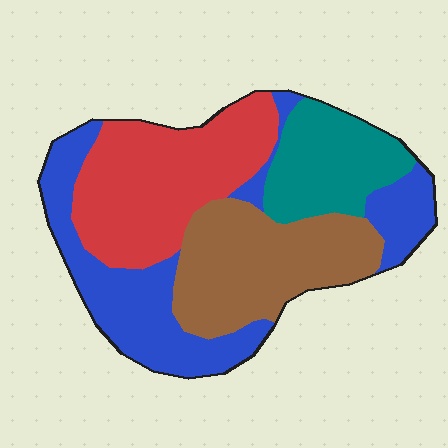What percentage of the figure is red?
Red covers around 30% of the figure.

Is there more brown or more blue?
Blue.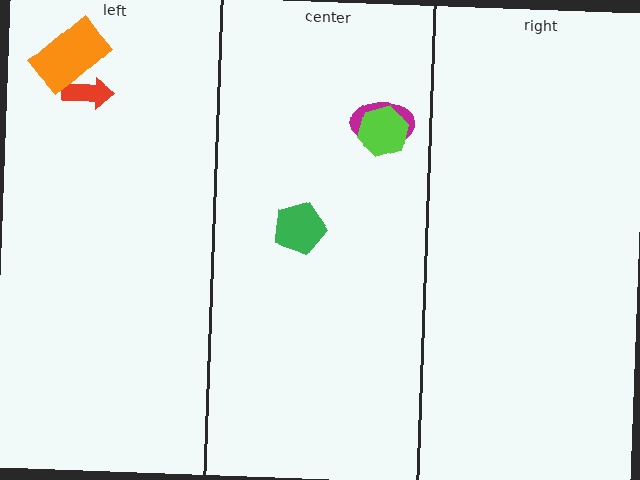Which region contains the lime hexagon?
The center region.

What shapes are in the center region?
The magenta ellipse, the lime hexagon, the green pentagon.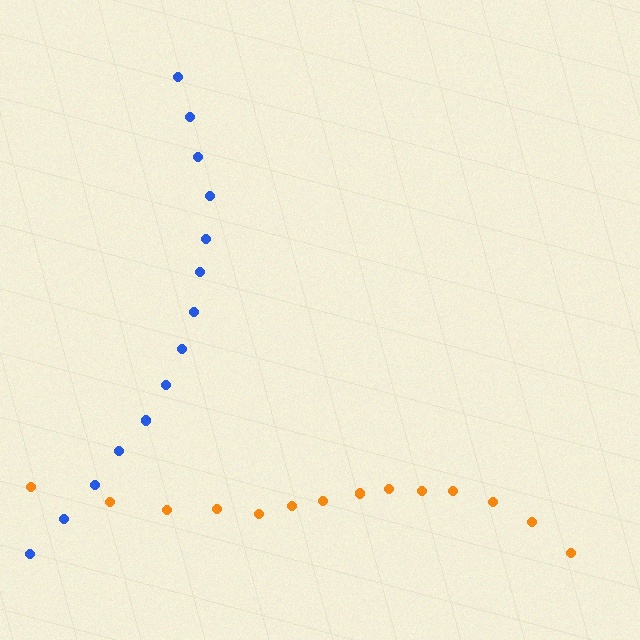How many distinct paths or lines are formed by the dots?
There are 2 distinct paths.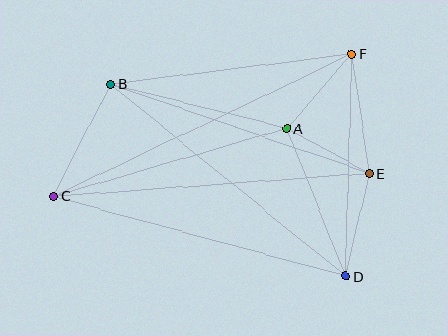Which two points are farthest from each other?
Points C and F are farthest from each other.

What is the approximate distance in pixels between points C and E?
The distance between C and E is approximately 317 pixels.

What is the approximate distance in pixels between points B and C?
The distance between B and C is approximately 126 pixels.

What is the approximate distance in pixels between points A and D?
The distance between A and D is approximately 159 pixels.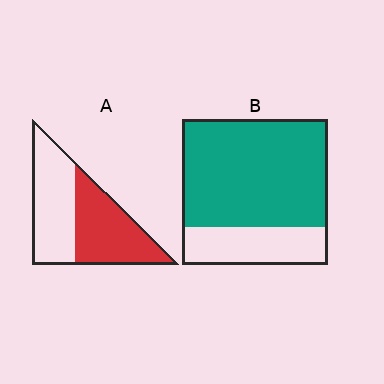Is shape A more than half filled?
Roughly half.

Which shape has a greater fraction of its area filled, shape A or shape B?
Shape B.